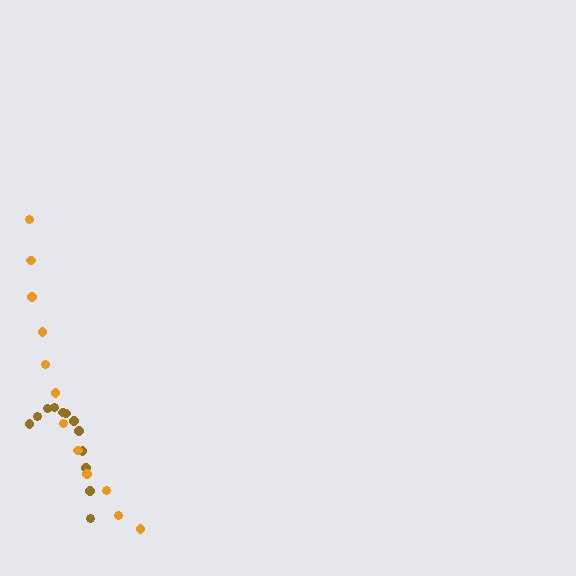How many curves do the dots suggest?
There are 2 distinct paths.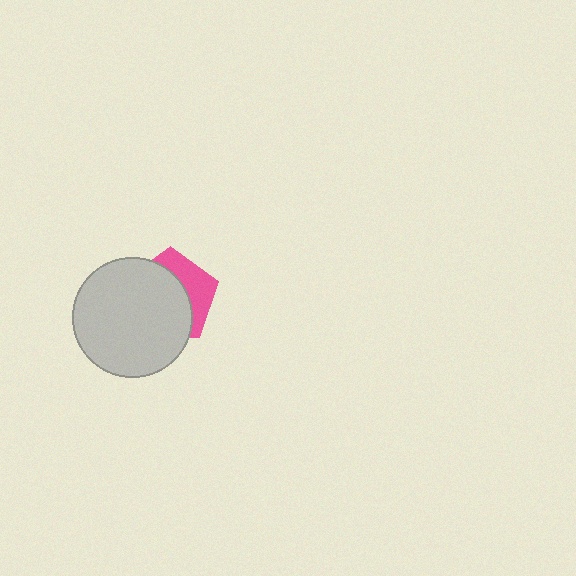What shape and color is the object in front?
The object in front is a light gray circle.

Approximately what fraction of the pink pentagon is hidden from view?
Roughly 66% of the pink pentagon is hidden behind the light gray circle.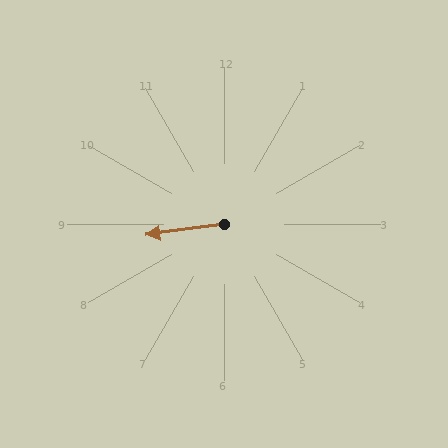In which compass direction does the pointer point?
West.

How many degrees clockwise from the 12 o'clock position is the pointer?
Approximately 262 degrees.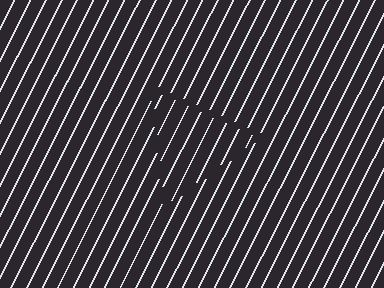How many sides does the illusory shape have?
3 sides — the line-ends trace a triangle.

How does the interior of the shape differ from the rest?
The interior of the shape contains the same grating, shifted by half a period — the contour is defined by the phase discontinuity where line-ends from the inner and outer gratings abut.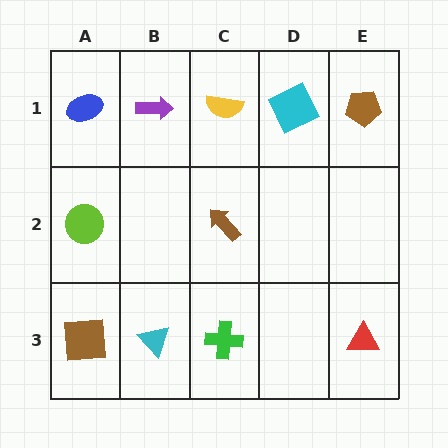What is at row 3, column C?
A green cross.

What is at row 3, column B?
A cyan triangle.